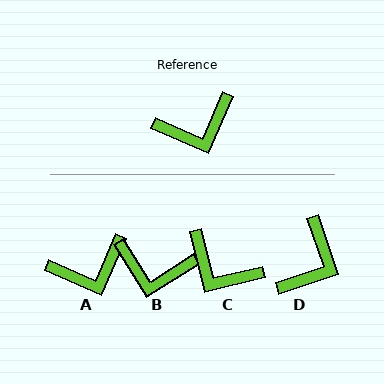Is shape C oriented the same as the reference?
No, it is off by about 53 degrees.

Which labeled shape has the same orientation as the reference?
A.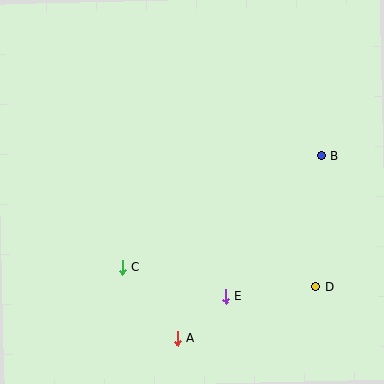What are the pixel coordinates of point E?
Point E is at (225, 297).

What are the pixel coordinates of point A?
Point A is at (177, 338).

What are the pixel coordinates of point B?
Point B is at (322, 156).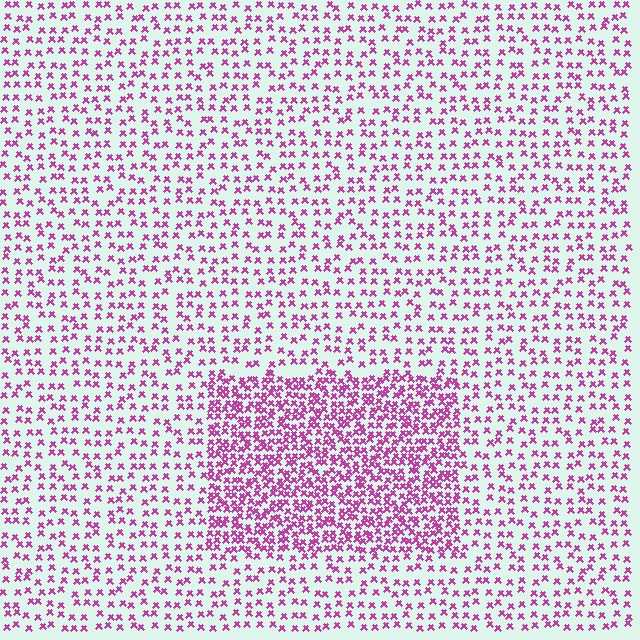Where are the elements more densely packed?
The elements are more densely packed inside the rectangle boundary.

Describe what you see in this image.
The image contains small magenta elements arranged at two different densities. A rectangle-shaped region is visible where the elements are more densely packed than the surrounding area.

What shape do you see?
I see a rectangle.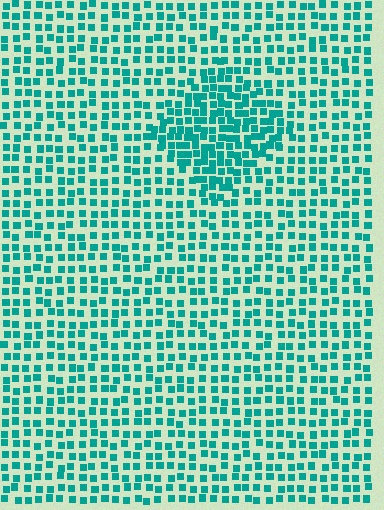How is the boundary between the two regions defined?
The boundary is defined by a change in element density (approximately 1.7x ratio). All elements are the same color, size, and shape.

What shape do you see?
I see a diamond.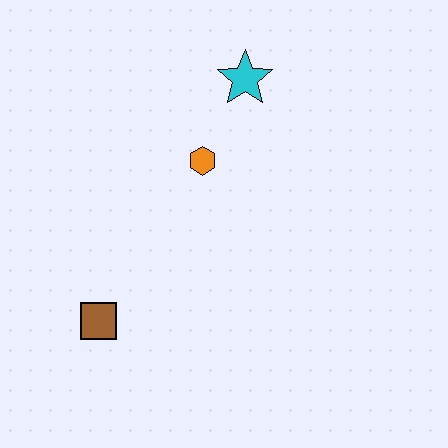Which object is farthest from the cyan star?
The brown square is farthest from the cyan star.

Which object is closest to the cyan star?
The orange hexagon is closest to the cyan star.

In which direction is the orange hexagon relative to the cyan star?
The orange hexagon is below the cyan star.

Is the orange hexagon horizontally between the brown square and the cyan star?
Yes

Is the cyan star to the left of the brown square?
No